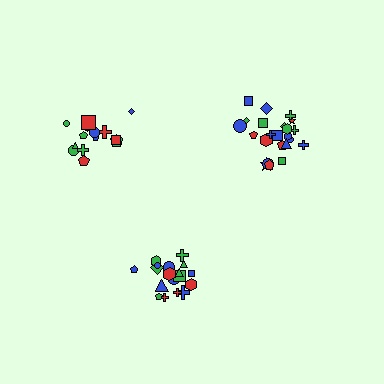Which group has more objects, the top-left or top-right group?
The top-right group.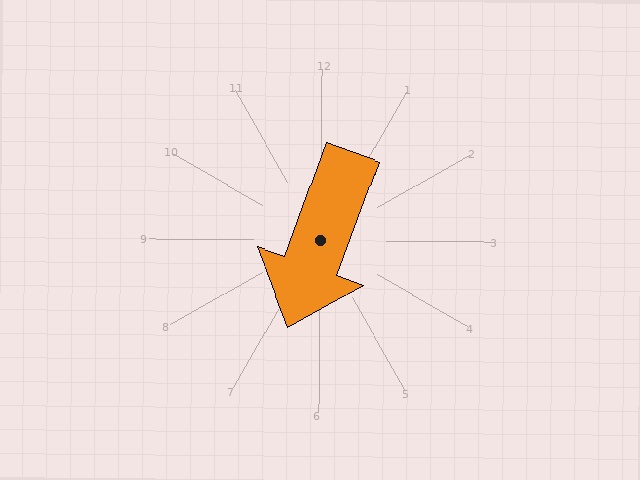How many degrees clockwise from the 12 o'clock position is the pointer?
Approximately 200 degrees.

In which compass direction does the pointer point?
South.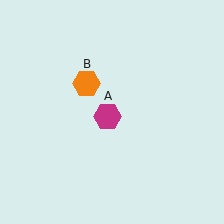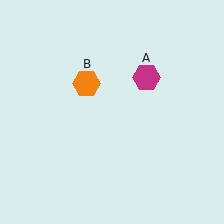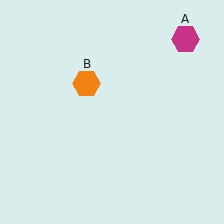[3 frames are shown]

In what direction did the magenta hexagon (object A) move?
The magenta hexagon (object A) moved up and to the right.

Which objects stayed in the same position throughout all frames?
Orange hexagon (object B) remained stationary.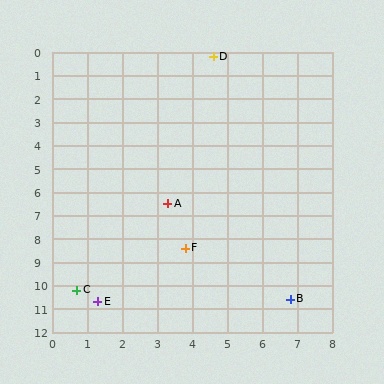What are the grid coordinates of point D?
Point D is at approximately (4.6, 0.2).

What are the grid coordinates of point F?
Point F is at approximately (3.8, 8.4).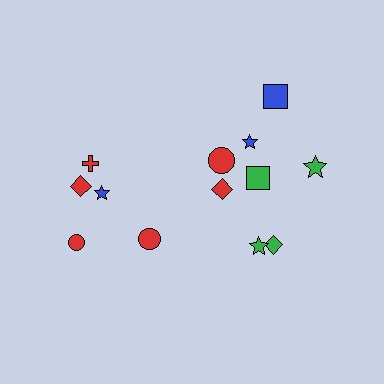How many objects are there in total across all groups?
There are 13 objects.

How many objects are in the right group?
There are 8 objects.